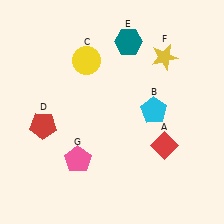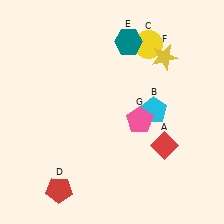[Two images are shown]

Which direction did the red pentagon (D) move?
The red pentagon (D) moved down.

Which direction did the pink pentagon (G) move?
The pink pentagon (G) moved right.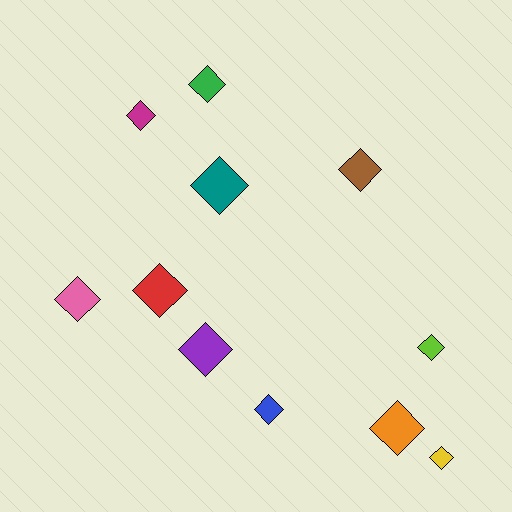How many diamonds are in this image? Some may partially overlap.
There are 11 diamonds.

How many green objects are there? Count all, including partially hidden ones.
There is 1 green object.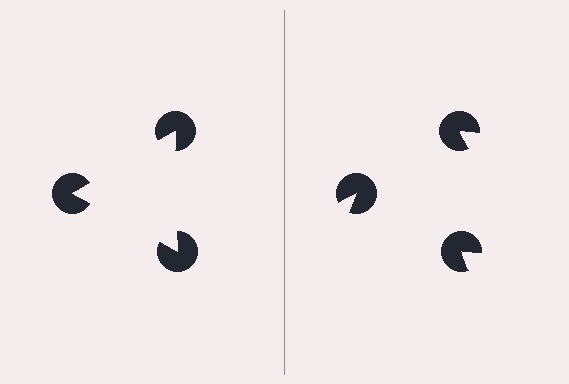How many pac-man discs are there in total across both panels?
6 — 3 on each side.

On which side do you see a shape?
An illusory triangle appears on the left side. On the right side the wedge cuts are rotated, so no coherent shape forms.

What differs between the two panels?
The pac-man discs are positioned identically on both sides; only the wedge orientations differ. On the left they align to a triangle; on the right they are misaligned.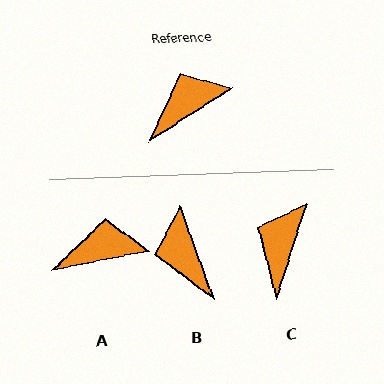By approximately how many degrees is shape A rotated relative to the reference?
Approximately 21 degrees clockwise.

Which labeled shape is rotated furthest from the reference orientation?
B, about 77 degrees away.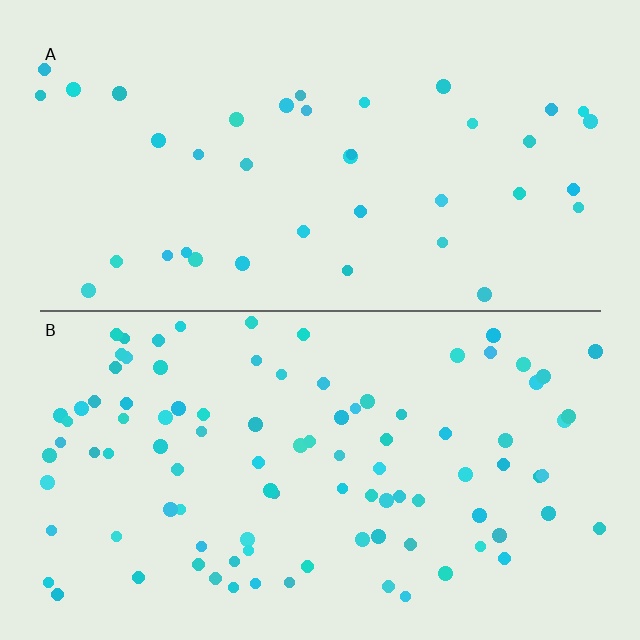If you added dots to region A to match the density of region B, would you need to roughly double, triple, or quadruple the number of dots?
Approximately double.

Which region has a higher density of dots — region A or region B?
B (the bottom).